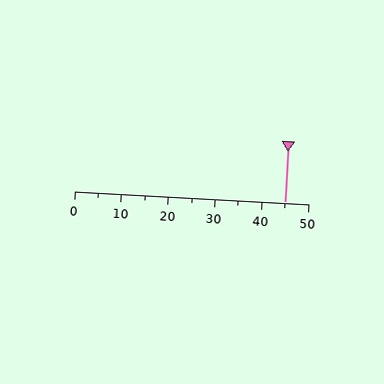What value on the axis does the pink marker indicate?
The marker indicates approximately 45.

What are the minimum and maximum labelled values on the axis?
The axis runs from 0 to 50.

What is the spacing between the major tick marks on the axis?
The major ticks are spaced 10 apart.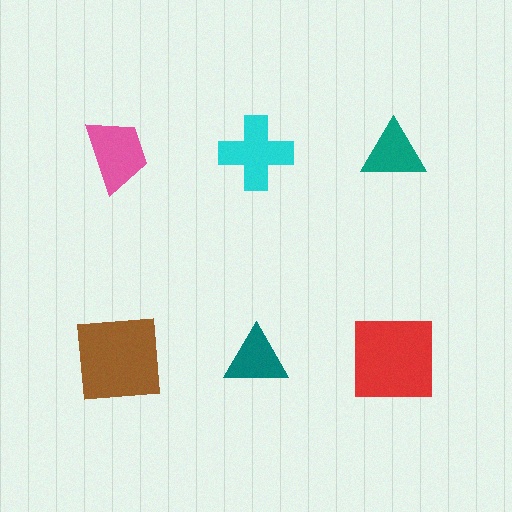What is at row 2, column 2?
A teal triangle.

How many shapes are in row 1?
3 shapes.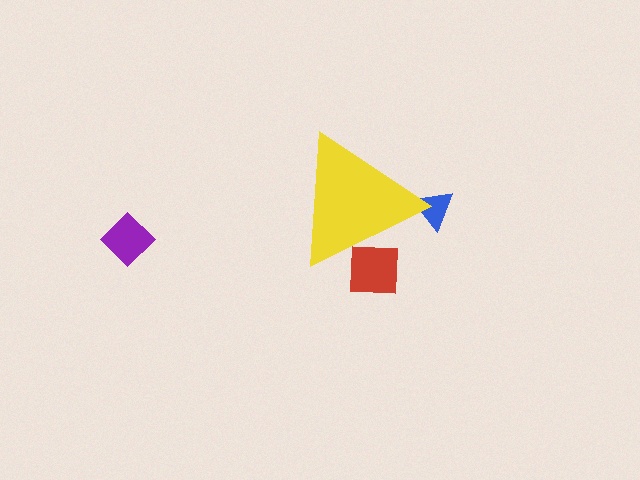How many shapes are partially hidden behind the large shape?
2 shapes are partially hidden.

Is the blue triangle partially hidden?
Yes, the blue triangle is partially hidden behind the yellow triangle.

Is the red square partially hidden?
Yes, the red square is partially hidden behind the yellow triangle.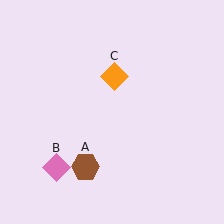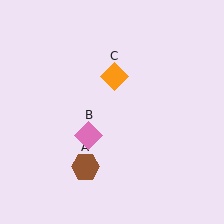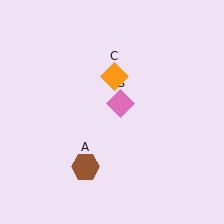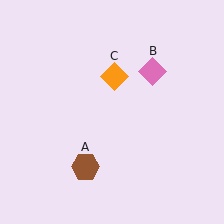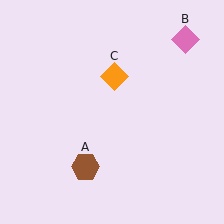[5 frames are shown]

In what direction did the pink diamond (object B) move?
The pink diamond (object B) moved up and to the right.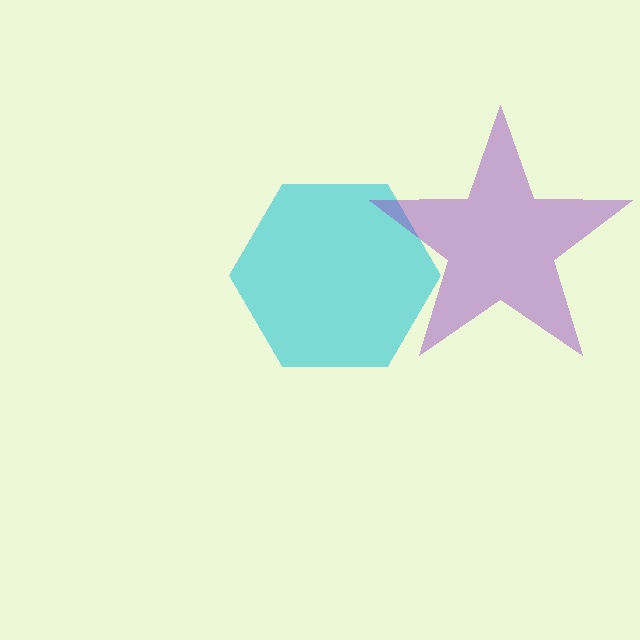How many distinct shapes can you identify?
There are 2 distinct shapes: a cyan hexagon, a purple star.